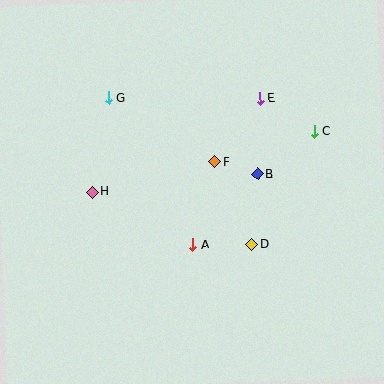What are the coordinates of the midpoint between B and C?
The midpoint between B and C is at (286, 153).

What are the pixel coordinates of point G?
Point G is at (108, 98).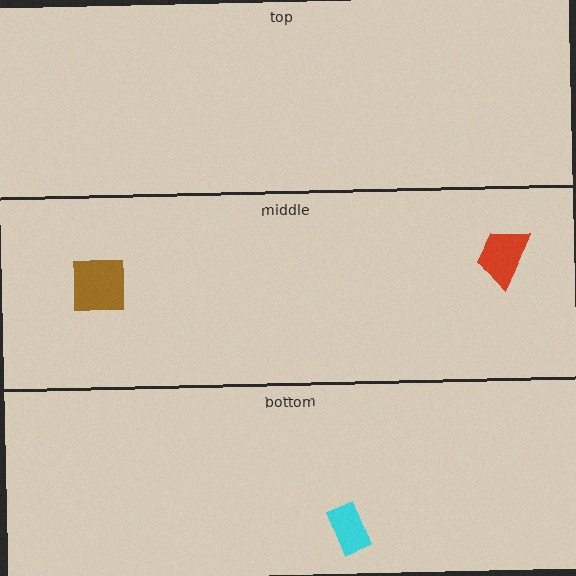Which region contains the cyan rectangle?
The bottom region.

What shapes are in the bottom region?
The cyan rectangle.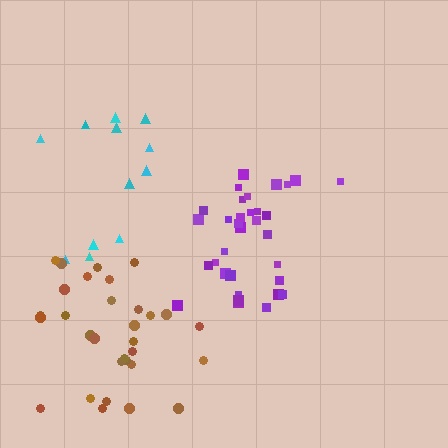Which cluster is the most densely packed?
Purple.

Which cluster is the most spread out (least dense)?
Cyan.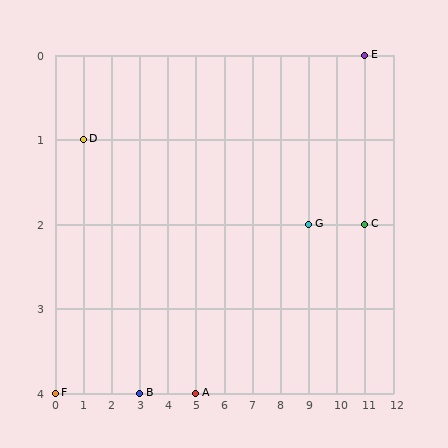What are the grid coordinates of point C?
Point C is at grid coordinates (11, 2).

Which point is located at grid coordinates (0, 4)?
Point F is at (0, 4).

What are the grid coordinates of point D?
Point D is at grid coordinates (1, 1).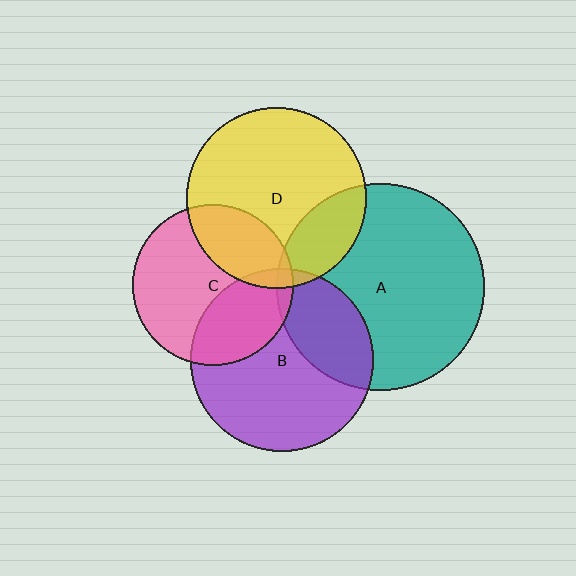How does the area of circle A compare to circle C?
Approximately 1.7 times.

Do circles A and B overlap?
Yes.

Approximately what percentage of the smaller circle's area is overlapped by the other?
Approximately 30%.